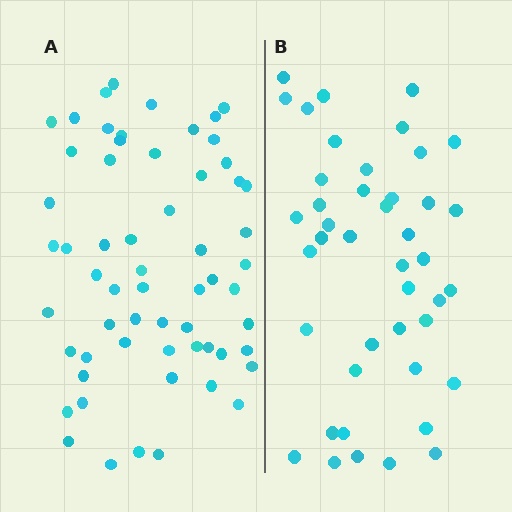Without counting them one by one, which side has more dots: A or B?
Region A (the left region) has more dots.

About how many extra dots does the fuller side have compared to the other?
Region A has approximately 15 more dots than region B.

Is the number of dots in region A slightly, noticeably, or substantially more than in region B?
Region A has noticeably more, but not dramatically so. The ratio is roughly 1.4 to 1.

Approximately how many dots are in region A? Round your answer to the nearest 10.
About 60 dots.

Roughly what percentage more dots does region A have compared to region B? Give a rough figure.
About 40% more.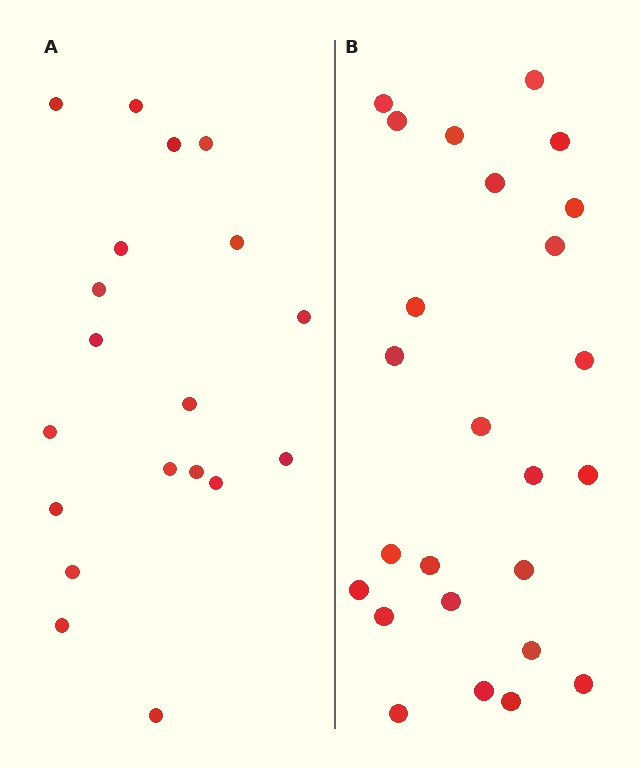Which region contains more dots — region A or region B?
Region B (the right region) has more dots.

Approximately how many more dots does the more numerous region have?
Region B has about 6 more dots than region A.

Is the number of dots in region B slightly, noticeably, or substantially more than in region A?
Region B has noticeably more, but not dramatically so. The ratio is roughly 1.3 to 1.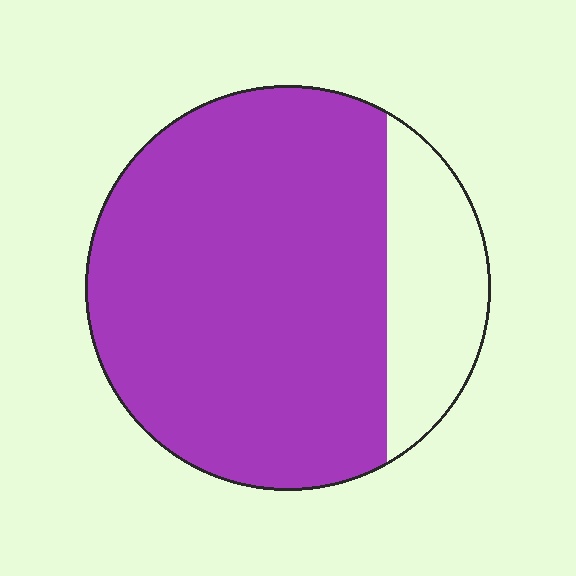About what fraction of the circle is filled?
About four fifths (4/5).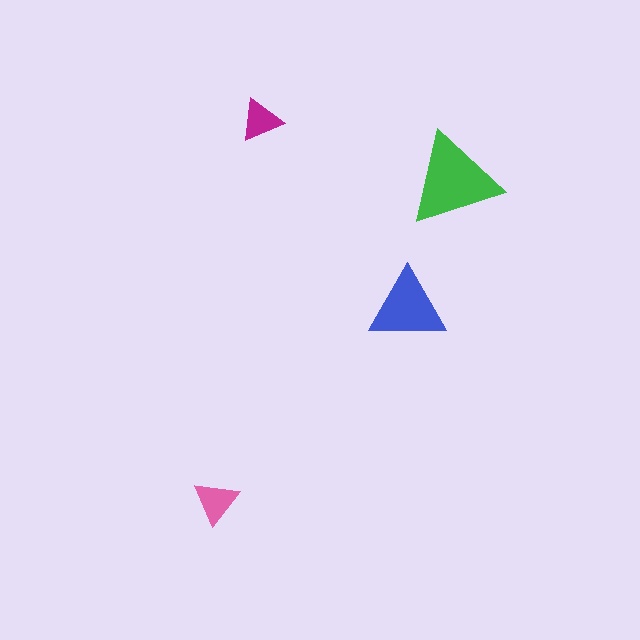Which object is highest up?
The magenta triangle is topmost.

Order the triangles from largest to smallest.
the green one, the blue one, the pink one, the magenta one.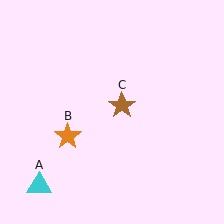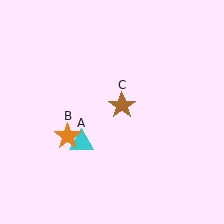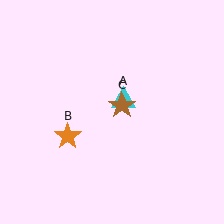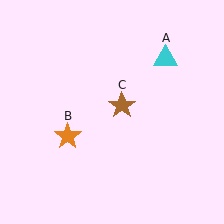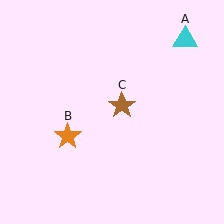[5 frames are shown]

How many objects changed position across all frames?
1 object changed position: cyan triangle (object A).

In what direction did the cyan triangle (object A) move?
The cyan triangle (object A) moved up and to the right.